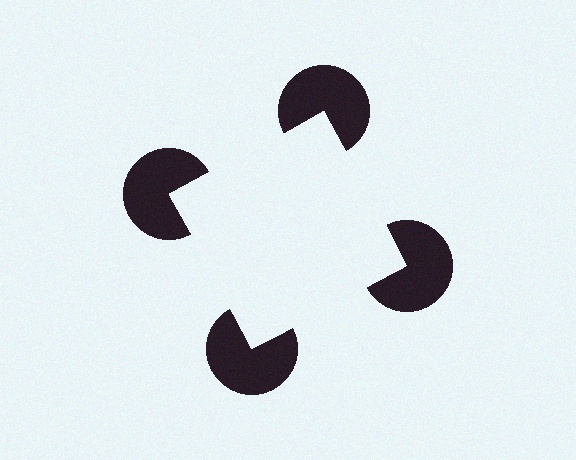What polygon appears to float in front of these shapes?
An illusory square — its edges are inferred from the aligned wedge cuts in the pac-man discs, not physically drawn.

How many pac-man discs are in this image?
There are 4 — one at each vertex of the illusory square.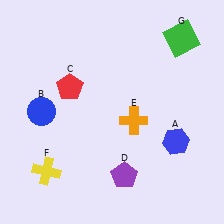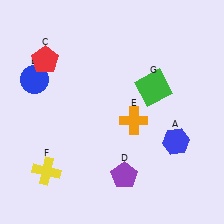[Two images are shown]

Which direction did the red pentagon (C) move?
The red pentagon (C) moved up.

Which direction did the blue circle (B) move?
The blue circle (B) moved up.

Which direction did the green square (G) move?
The green square (G) moved down.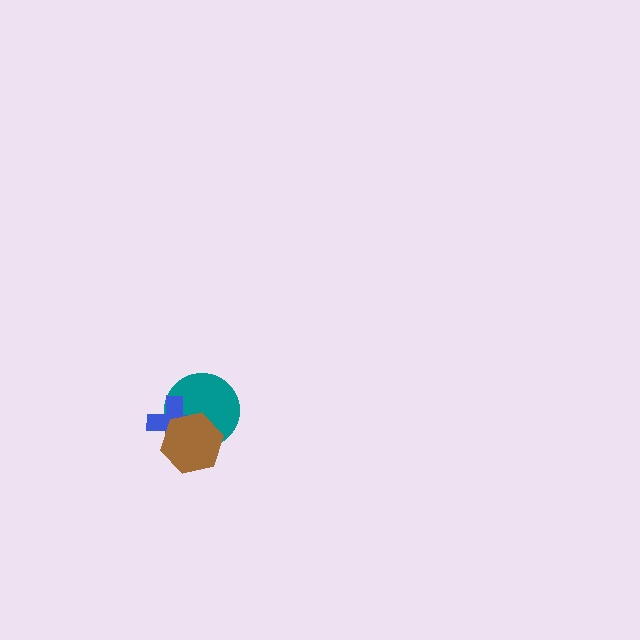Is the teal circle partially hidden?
Yes, it is partially covered by another shape.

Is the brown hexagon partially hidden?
No, no other shape covers it.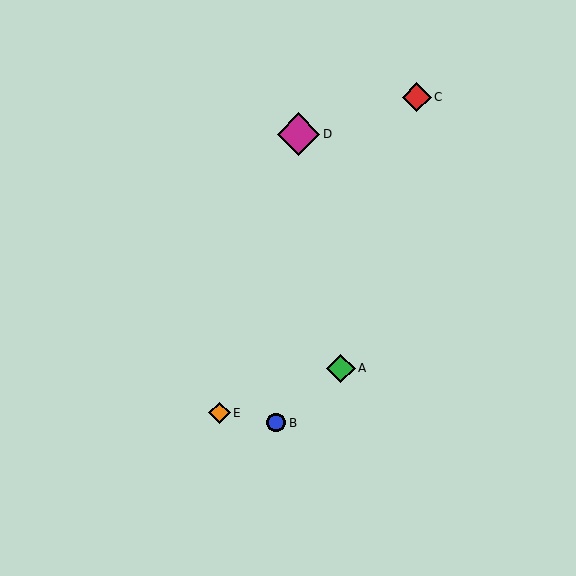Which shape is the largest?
The magenta diamond (labeled D) is the largest.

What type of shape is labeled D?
Shape D is a magenta diamond.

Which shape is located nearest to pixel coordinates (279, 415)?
The blue circle (labeled B) at (276, 423) is nearest to that location.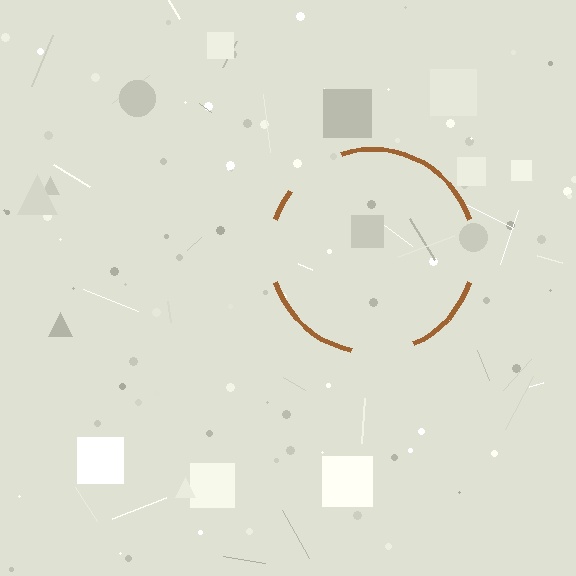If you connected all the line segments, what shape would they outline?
They would outline a circle.